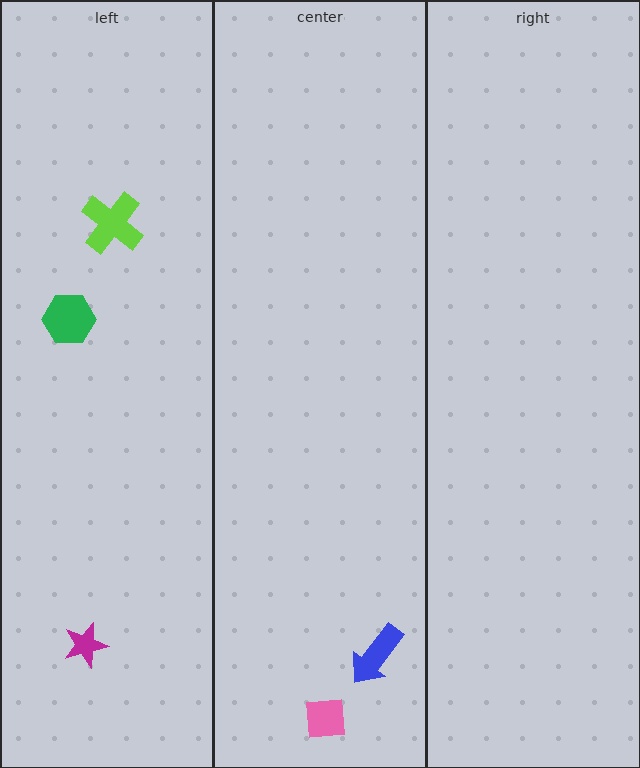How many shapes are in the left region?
3.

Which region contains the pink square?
The center region.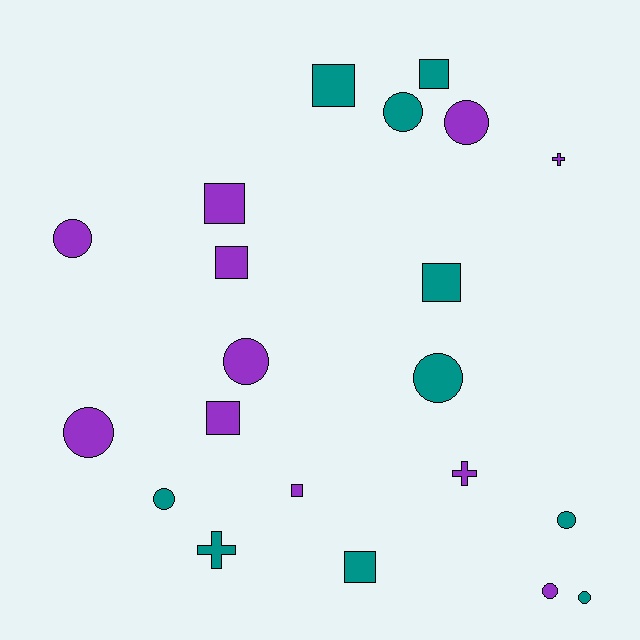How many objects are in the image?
There are 21 objects.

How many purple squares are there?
There are 4 purple squares.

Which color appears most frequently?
Purple, with 11 objects.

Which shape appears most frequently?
Circle, with 10 objects.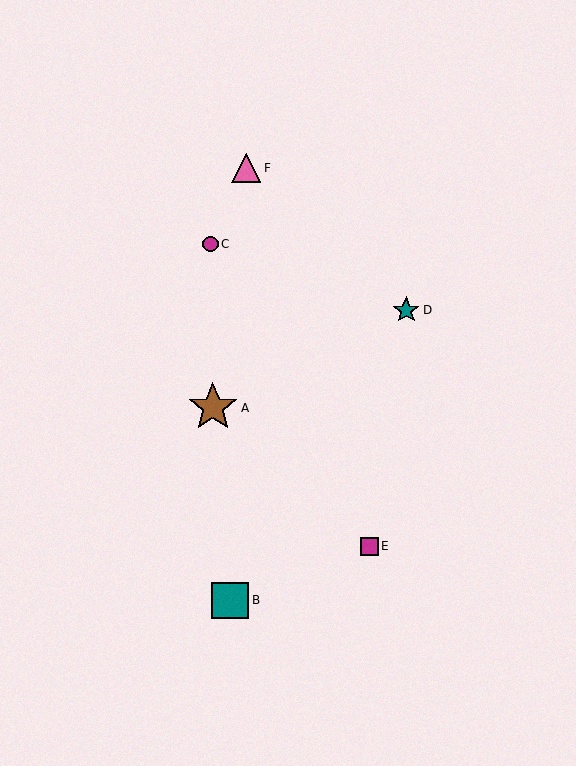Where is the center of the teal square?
The center of the teal square is at (230, 600).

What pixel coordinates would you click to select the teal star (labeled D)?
Click at (406, 310) to select the teal star D.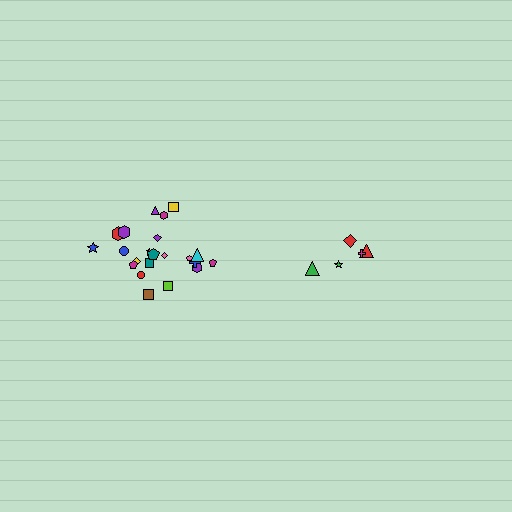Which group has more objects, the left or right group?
The left group.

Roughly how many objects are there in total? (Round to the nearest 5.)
Roughly 25 objects in total.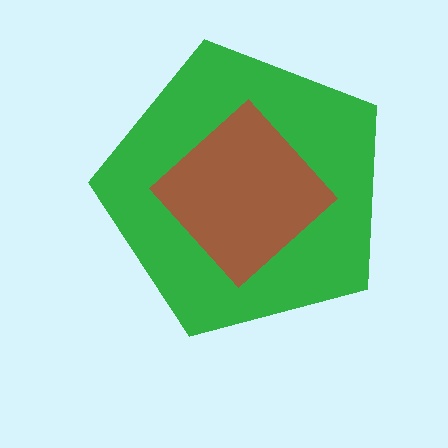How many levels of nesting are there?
2.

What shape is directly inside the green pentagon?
The brown diamond.